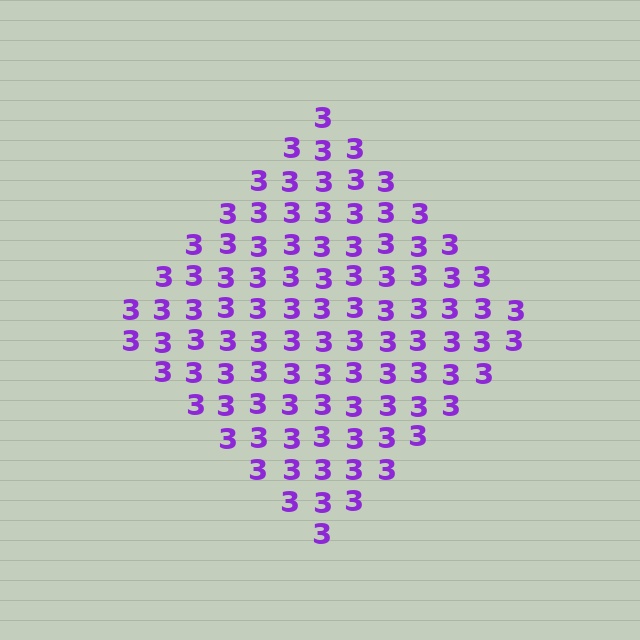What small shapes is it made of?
It is made of small digit 3's.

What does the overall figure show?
The overall figure shows a diamond.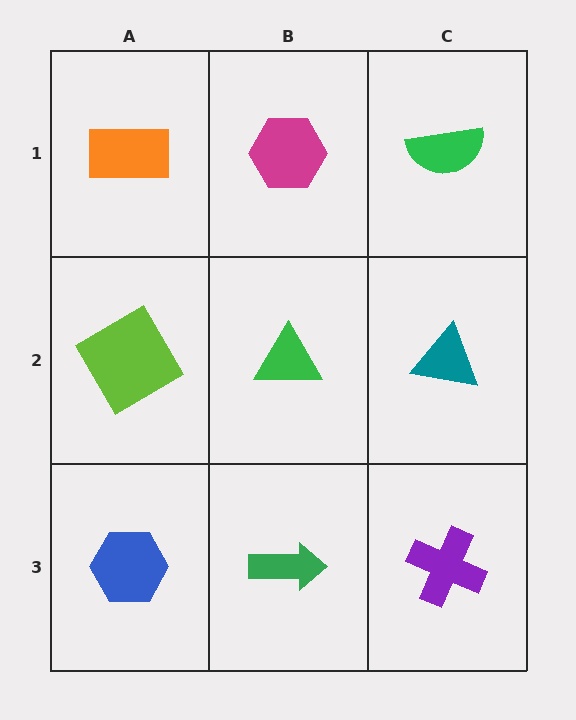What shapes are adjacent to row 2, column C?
A green semicircle (row 1, column C), a purple cross (row 3, column C), a green triangle (row 2, column B).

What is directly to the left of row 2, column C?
A green triangle.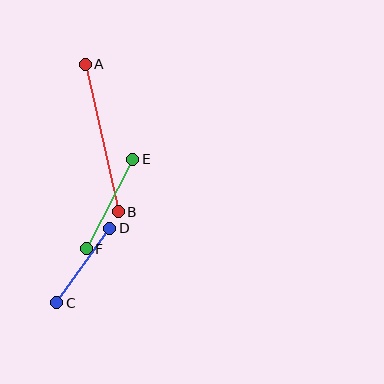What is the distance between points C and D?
The distance is approximately 91 pixels.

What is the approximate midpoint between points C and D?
The midpoint is at approximately (83, 266) pixels.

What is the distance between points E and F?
The distance is approximately 101 pixels.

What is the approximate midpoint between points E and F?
The midpoint is at approximately (109, 204) pixels.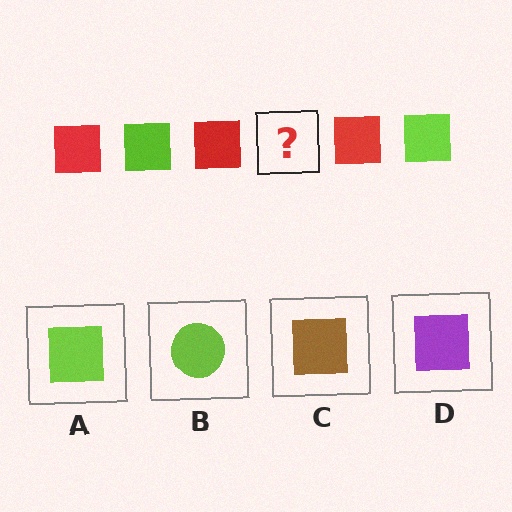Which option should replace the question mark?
Option A.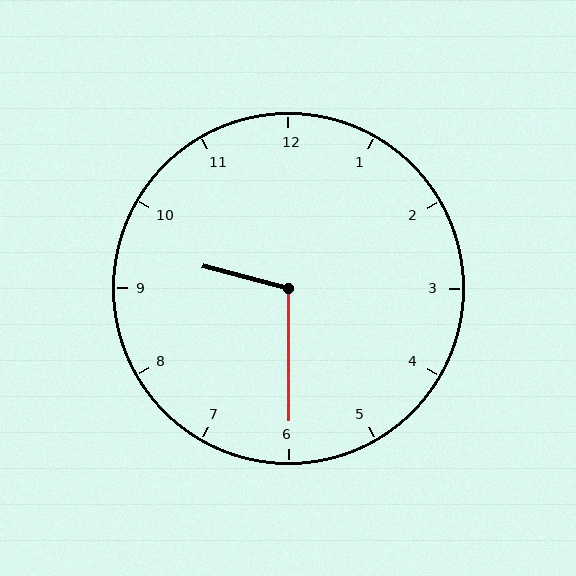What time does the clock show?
9:30.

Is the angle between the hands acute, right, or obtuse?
It is obtuse.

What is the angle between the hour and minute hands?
Approximately 105 degrees.